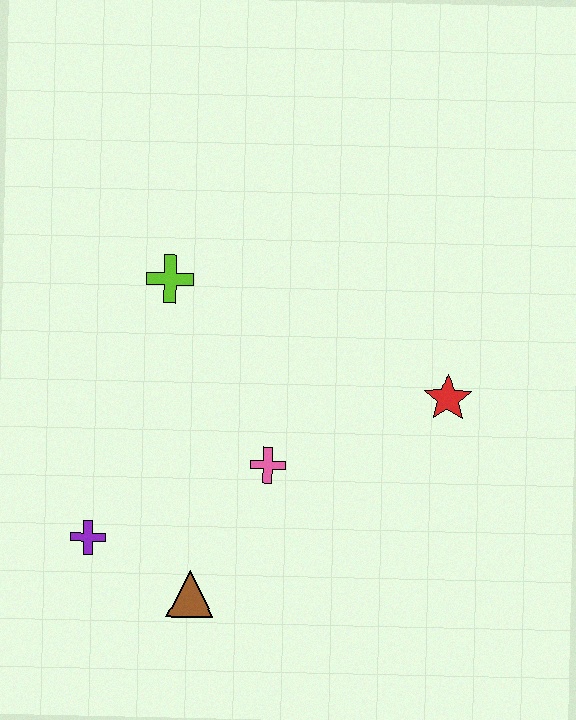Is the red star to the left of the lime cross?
No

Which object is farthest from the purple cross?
The red star is farthest from the purple cross.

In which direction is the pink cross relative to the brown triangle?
The pink cross is above the brown triangle.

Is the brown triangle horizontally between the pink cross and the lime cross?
Yes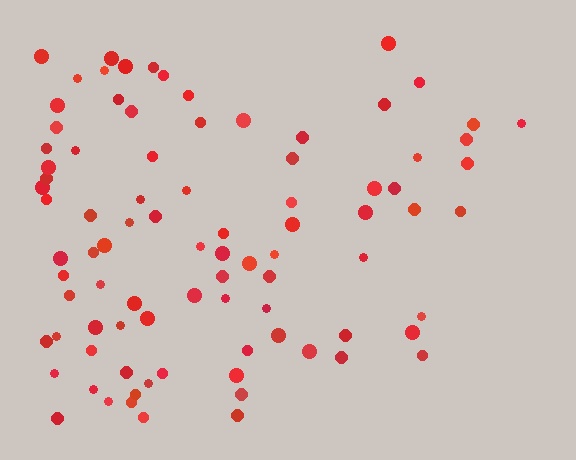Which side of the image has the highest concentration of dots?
The left.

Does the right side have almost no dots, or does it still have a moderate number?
Still a moderate number, just noticeably fewer than the left.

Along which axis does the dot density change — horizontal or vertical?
Horizontal.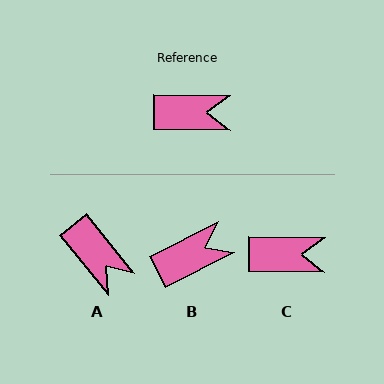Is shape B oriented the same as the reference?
No, it is off by about 28 degrees.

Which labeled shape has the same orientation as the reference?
C.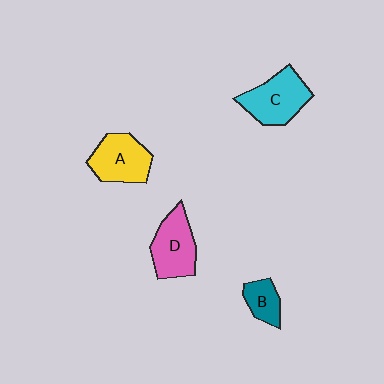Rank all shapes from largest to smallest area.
From largest to smallest: C (cyan), D (pink), A (yellow), B (teal).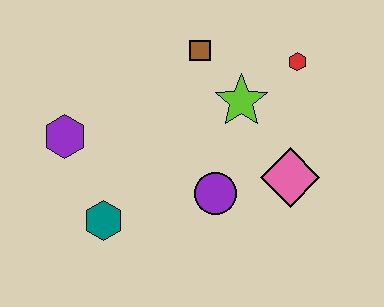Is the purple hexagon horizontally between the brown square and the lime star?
No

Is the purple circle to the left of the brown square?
No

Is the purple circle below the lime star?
Yes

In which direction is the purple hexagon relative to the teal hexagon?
The purple hexagon is above the teal hexagon.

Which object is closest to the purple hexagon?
The teal hexagon is closest to the purple hexagon.